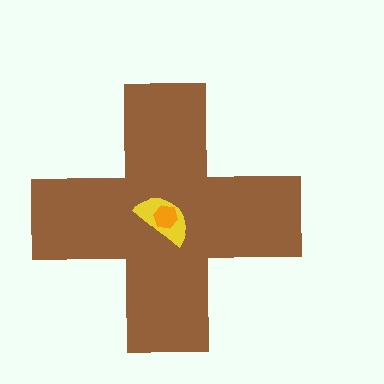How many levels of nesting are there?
3.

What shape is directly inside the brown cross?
The yellow semicircle.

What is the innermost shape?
The orange hexagon.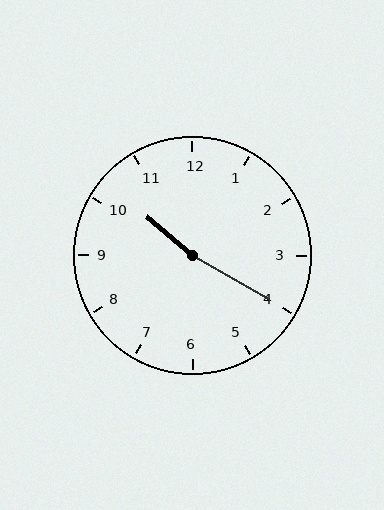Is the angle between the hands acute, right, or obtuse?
It is obtuse.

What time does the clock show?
10:20.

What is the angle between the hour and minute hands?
Approximately 170 degrees.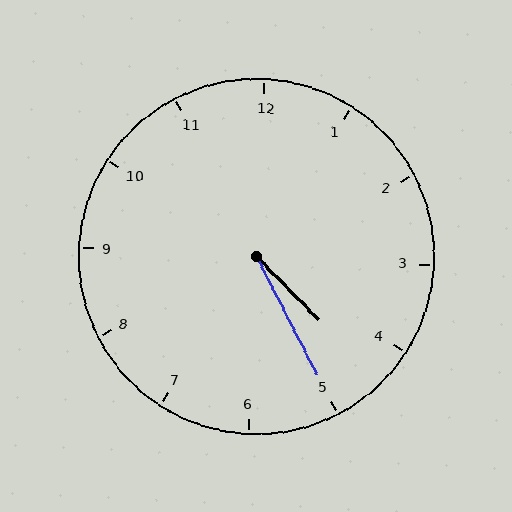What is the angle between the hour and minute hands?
Approximately 18 degrees.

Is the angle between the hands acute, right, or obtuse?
It is acute.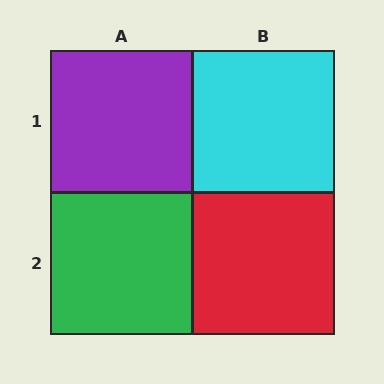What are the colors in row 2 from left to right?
Green, red.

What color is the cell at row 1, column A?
Purple.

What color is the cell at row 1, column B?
Cyan.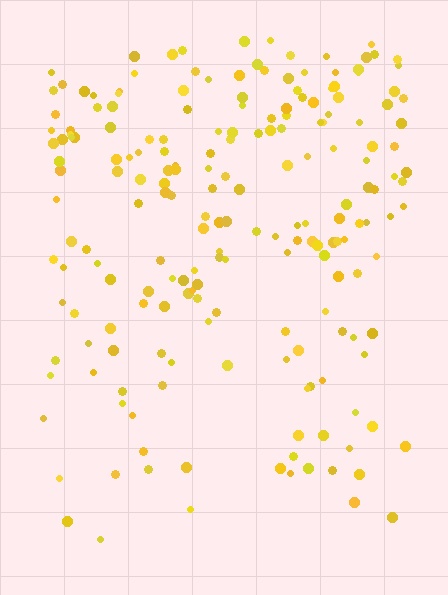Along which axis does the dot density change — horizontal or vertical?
Vertical.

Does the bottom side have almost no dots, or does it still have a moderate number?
Still a moderate number, just noticeably fewer than the top.